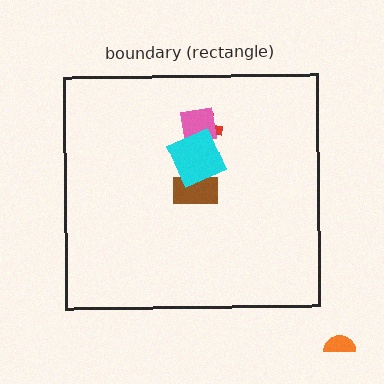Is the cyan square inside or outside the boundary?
Inside.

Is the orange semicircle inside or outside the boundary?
Outside.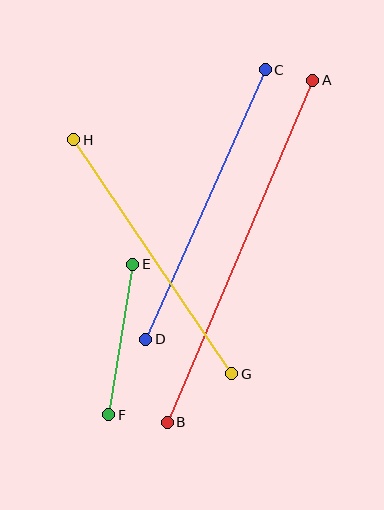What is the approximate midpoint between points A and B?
The midpoint is at approximately (240, 251) pixels.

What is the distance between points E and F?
The distance is approximately 153 pixels.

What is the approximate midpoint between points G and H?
The midpoint is at approximately (153, 257) pixels.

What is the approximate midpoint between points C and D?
The midpoint is at approximately (205, 204) pixels.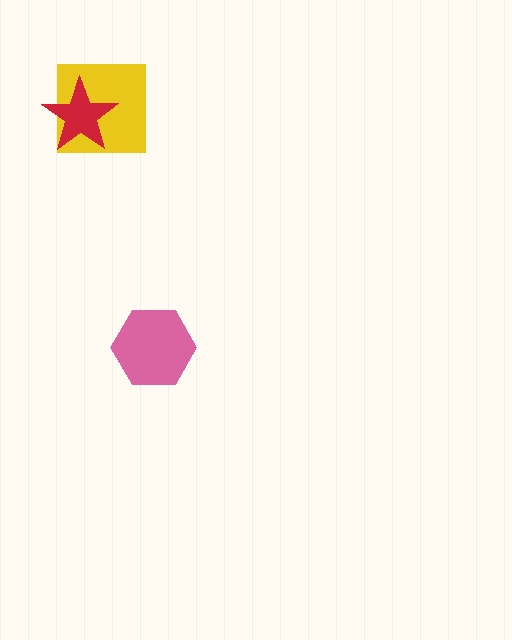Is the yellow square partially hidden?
Yes, it is partially covered by another shape.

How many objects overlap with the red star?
1 object overlaps with the red star.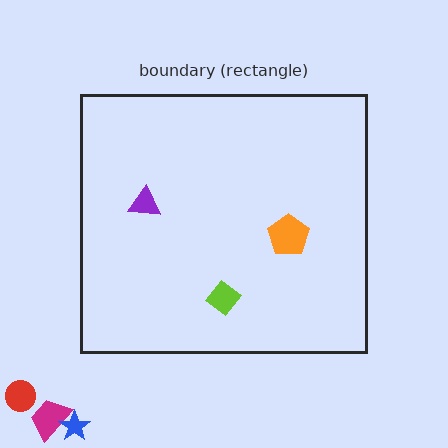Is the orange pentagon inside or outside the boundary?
Inside.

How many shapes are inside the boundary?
3 inside, 3 outside.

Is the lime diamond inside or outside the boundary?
Inside.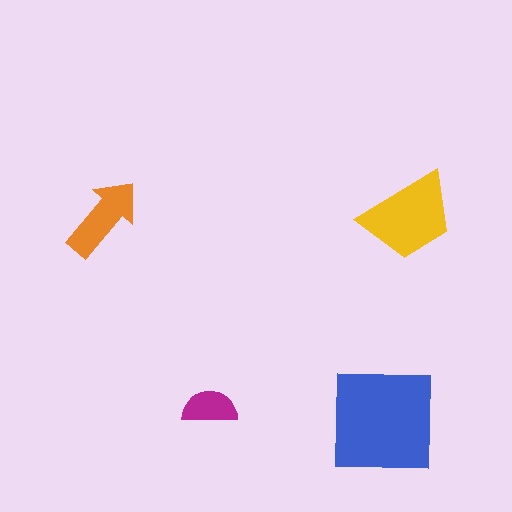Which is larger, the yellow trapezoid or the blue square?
The blue square.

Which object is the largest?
The blue square.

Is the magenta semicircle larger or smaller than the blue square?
Smaller.